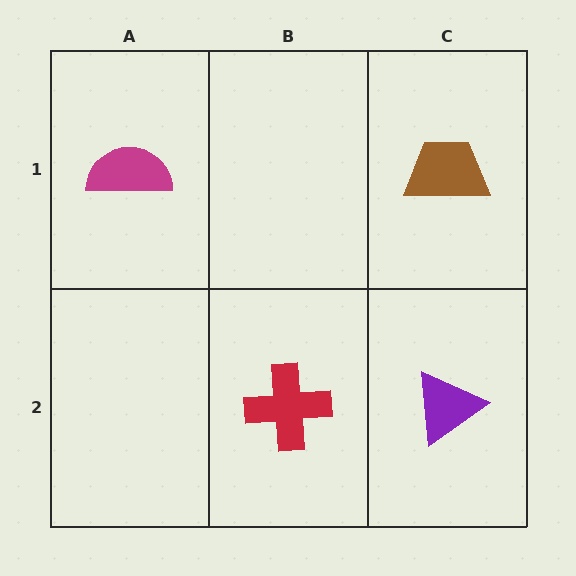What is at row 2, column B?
A red cross.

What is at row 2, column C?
A purple triangle.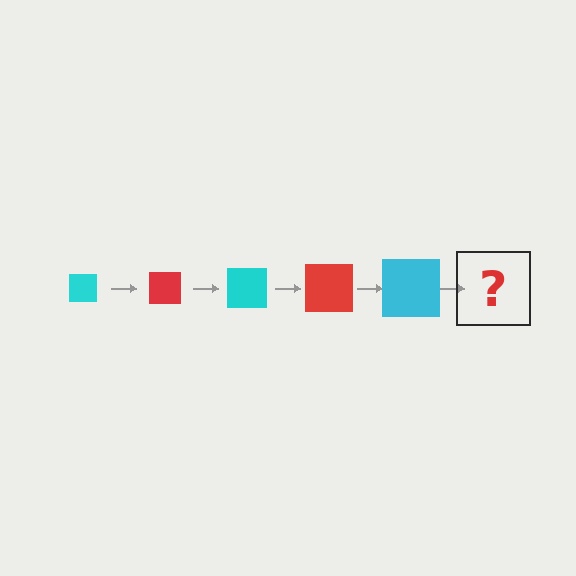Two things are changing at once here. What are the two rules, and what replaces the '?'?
The two rules are that the square grows larger each step and the color cycles through cyan and red. The '?' should be a red square, larger than the previous one.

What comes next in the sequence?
The next element should be a red square, larger than the previous one.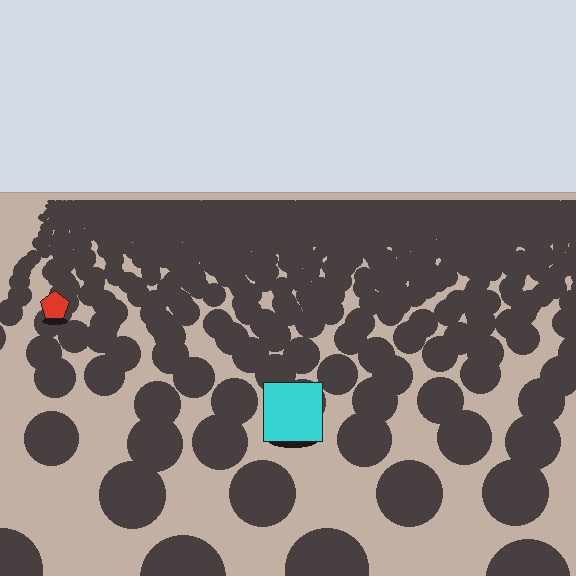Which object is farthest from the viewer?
The red pentagon is farthest from the viewer. It appears smaller and the ground texture around it is denser.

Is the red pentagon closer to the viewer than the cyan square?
No. The cyan square is closer — you can tell from the texture gradient: the ground texture is coarser near it.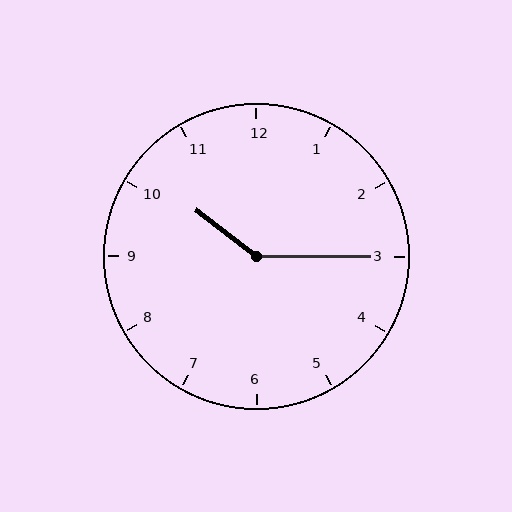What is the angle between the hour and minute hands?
Approximately 142 degrees.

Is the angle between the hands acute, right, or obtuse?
It is obtuse.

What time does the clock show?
10:15.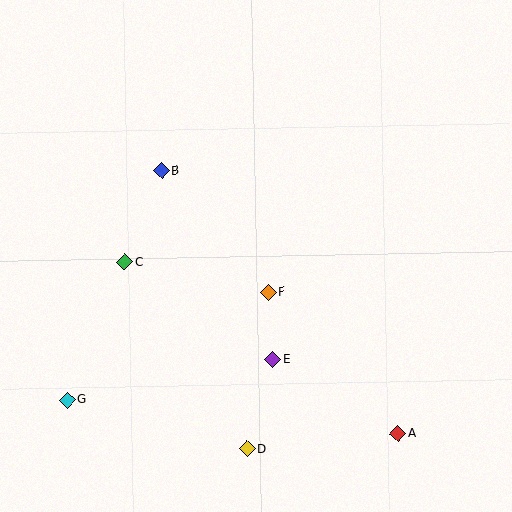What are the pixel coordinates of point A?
Point A is at (398, 433).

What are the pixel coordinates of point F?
Point F is at (268, 292).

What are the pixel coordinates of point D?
Point D is at (247, 449).